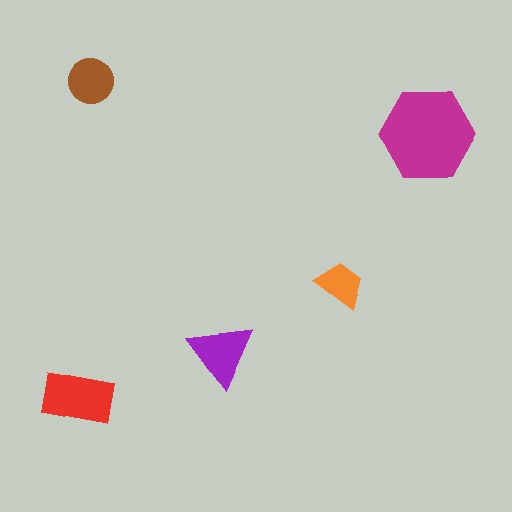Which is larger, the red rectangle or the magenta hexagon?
The magenta hexagon.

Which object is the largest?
The magenta hexagon.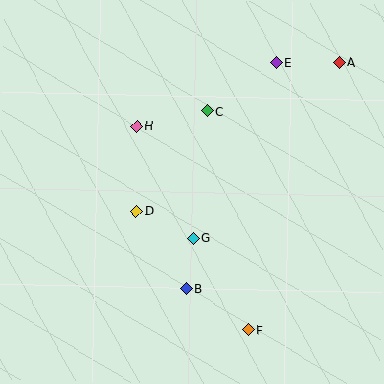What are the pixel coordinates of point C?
Point C is at (207, 111).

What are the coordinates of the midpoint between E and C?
The midpoint between E and C is at (242, 87).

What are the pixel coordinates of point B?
Point B is at (186, 288).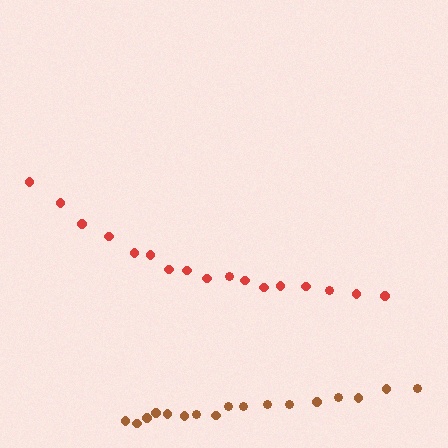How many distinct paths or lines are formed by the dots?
There are 2 distinct paths.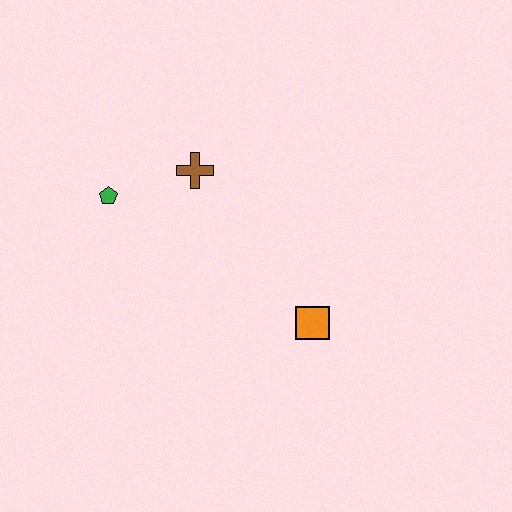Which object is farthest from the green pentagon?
The orange square is farthest from the green pentagon.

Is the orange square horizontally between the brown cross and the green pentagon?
No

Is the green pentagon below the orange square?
No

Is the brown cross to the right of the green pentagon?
Yes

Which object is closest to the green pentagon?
The brown cross is closest to the green pentagon.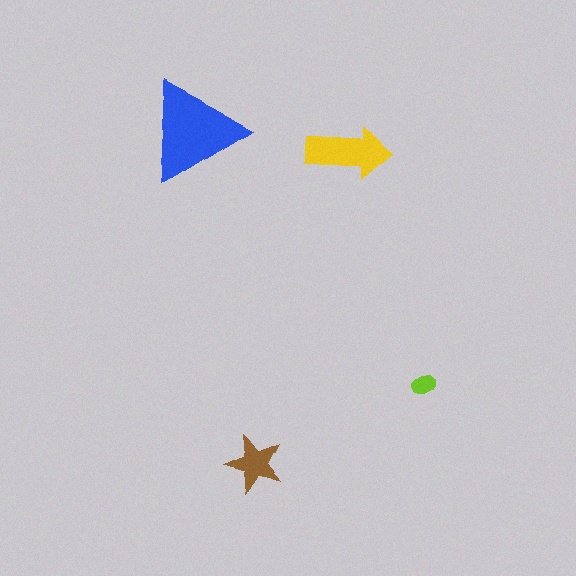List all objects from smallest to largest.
The lime ellipse, the brown star, the yellow arrow, the blue triangle.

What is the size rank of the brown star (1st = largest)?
3rd.